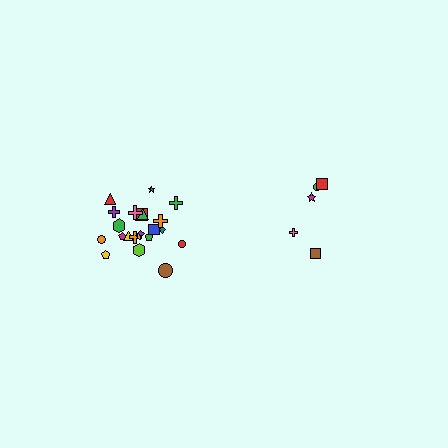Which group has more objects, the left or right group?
The left group.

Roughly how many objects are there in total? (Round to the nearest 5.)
Roughly 25 objects in total.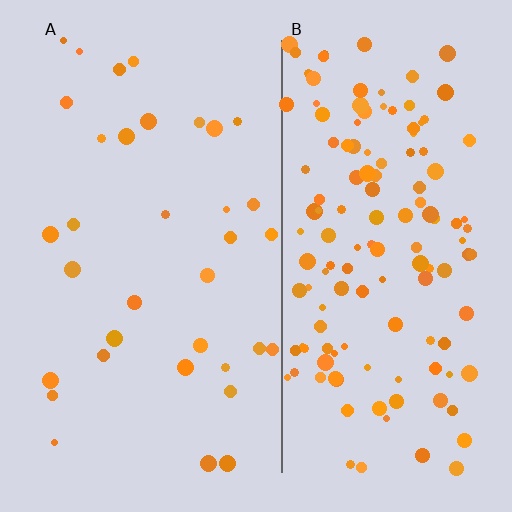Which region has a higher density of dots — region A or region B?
B (the right).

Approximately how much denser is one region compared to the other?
Approximately 4.0× — region B over region A.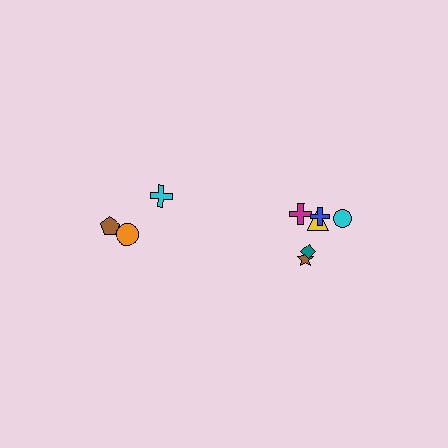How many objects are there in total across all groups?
There are 9 objects.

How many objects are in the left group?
There are 3 objects.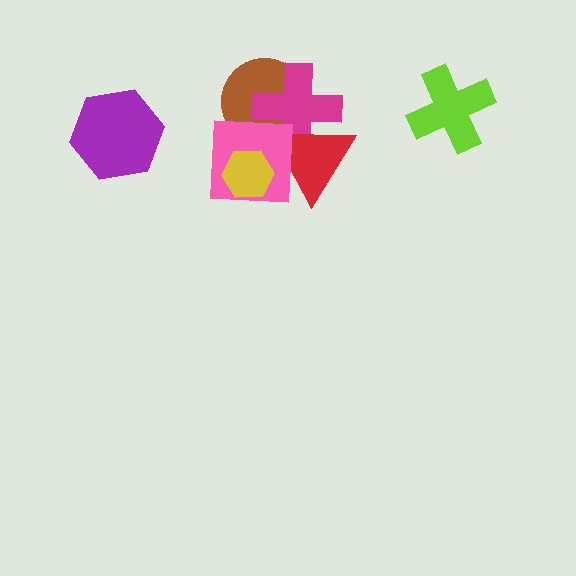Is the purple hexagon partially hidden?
No, no other shape covers it.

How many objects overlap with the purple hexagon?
0 objects overlap with the purple hexagon.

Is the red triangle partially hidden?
Yes, it is partially covered by another shape.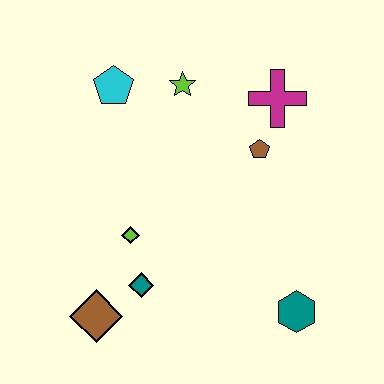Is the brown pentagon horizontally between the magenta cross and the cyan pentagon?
Yes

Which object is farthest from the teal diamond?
The magenta cross is farthest from the teal diamond.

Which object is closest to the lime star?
The cyan pentagon is closest to the lime star.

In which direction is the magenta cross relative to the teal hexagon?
The magenta cross is above the teal hexagon.